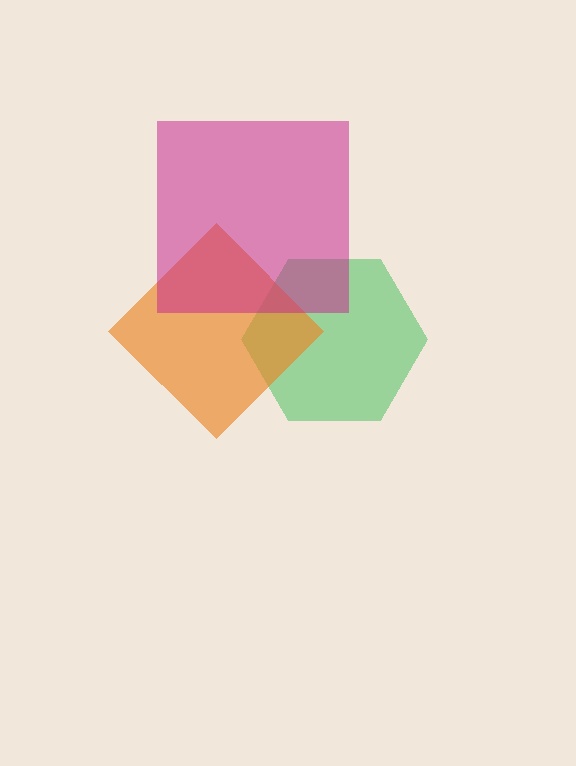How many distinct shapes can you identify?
There are 3 distinct shapes: a green hexagon, an orange diamond, a magenta square.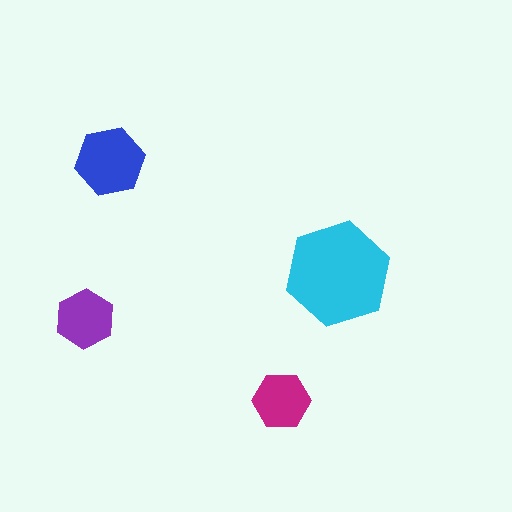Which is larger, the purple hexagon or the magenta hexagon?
The purple one.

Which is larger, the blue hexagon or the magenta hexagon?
The blue one.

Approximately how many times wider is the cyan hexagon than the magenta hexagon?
About 2 times wider.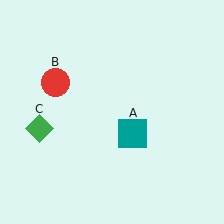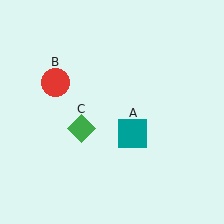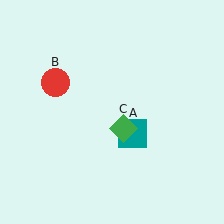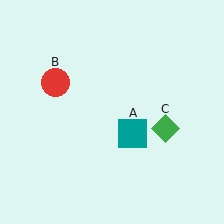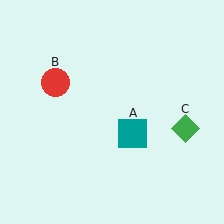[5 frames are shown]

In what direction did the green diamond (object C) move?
The green diamond (object C) moved right.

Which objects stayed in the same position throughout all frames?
Teal square (object A) and red circle (object B) remained stationary.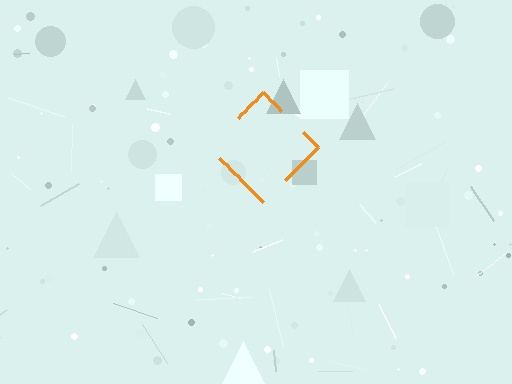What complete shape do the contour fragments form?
The contour fragments form a diamond.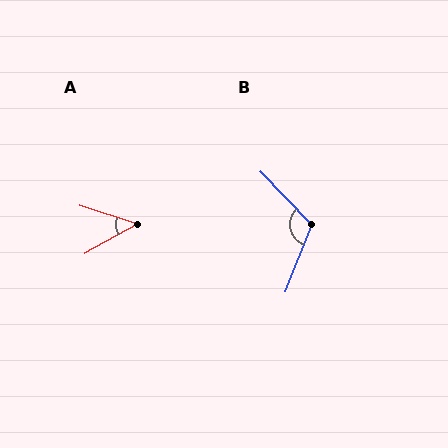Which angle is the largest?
B, at approximately 115 degrees.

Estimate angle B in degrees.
Approximately 115 degrees.